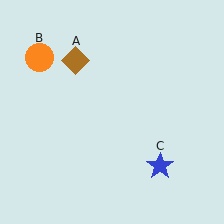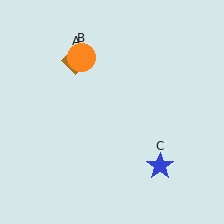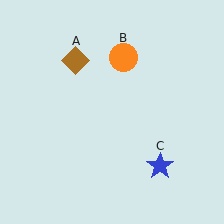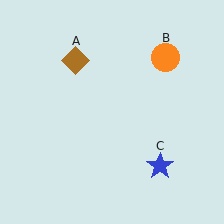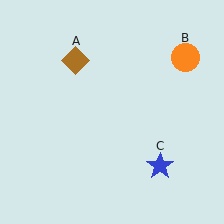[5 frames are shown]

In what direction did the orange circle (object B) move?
The orange circle (object B) moved right.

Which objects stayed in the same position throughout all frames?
Brown diamond (object A) and blue star (object C) remained stationary.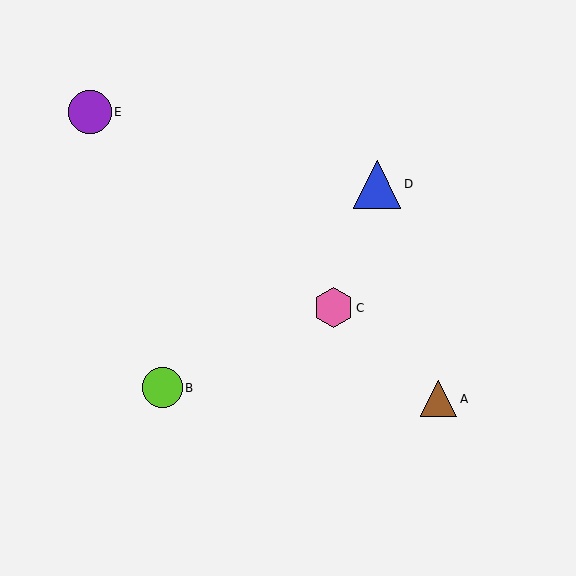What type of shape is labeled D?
Shape D is a blue triangle.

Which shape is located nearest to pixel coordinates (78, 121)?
The purple circle (labeled E) at (90, 112) is nearest to that location.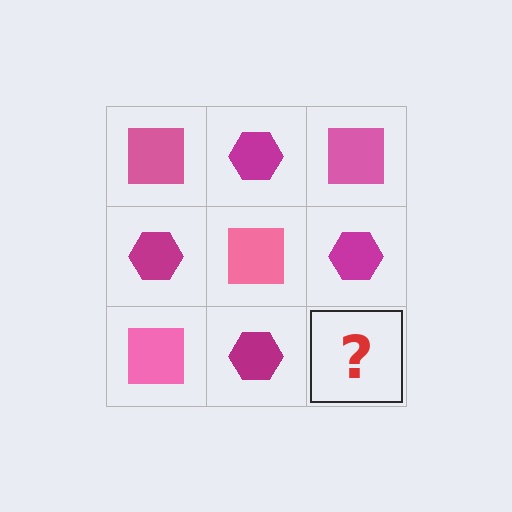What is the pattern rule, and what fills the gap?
The rule is that it alternates pink square and magenta hexagon in a checkerboard pattern. The gap should be filled with a pink square.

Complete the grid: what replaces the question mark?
The question mark should be replaced with a pink square.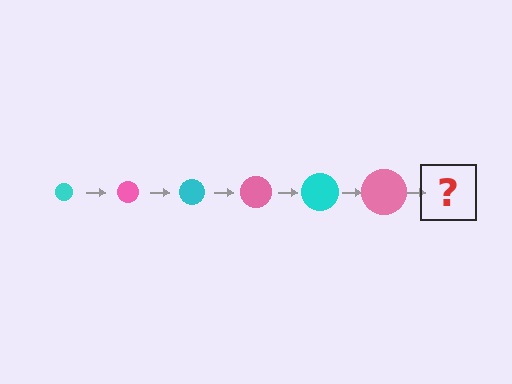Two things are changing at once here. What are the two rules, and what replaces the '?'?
The two rules are that the circle grows larger each step and the color cycles through cyan and pink. The '?' should be a cyan circle, larger than the previous one.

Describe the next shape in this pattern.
It should be a cyan circle, larger than the previous one.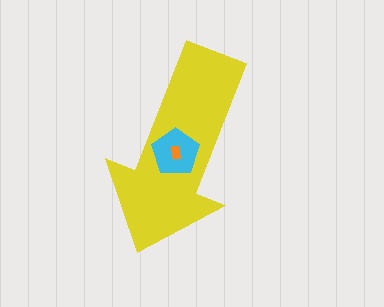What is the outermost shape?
The yellow arrow.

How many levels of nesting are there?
3.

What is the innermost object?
The orange rectangle.